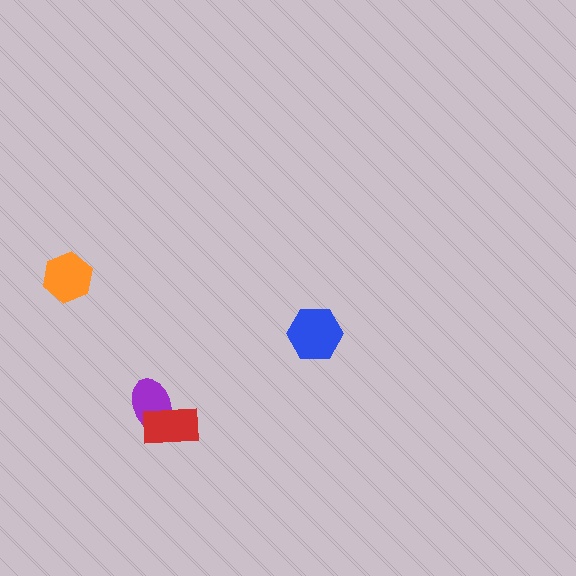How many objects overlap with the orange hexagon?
0 objects overlap with the orange hexagon.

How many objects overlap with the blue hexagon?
0 objects overlap with the blue hexagon.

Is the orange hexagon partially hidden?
No, no other shape covers it.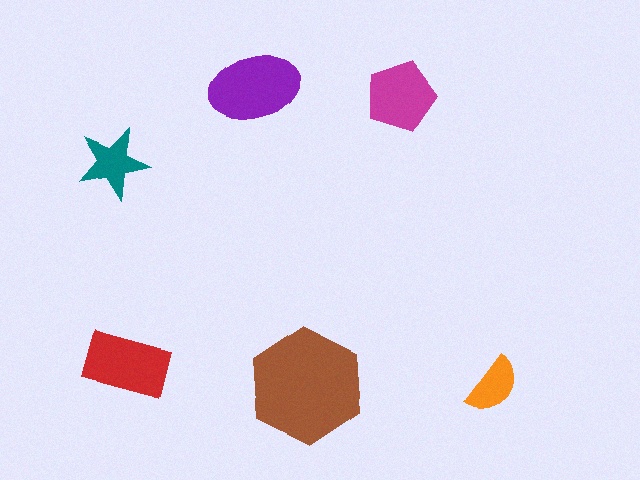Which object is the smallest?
The orange semicircle.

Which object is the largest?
The brown hexagon.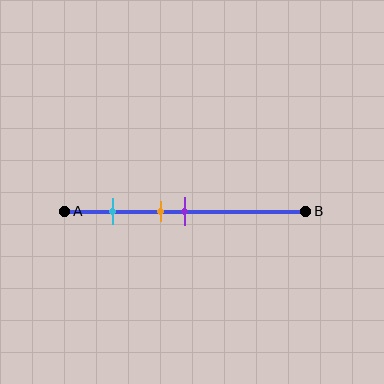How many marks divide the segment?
There are 3 marks dividing the segment.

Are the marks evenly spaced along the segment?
No, the marks are not evenly spaced.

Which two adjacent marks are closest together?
The orange and purple marks are the closest adjacent pair.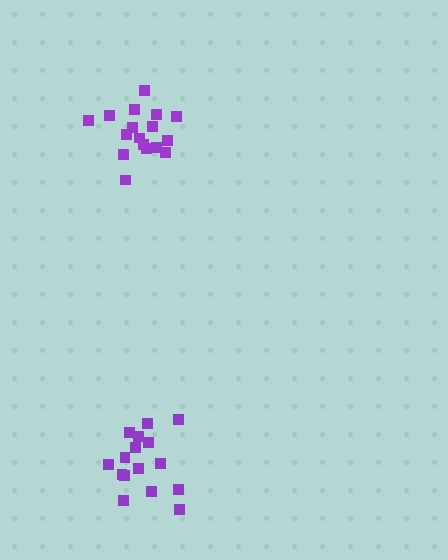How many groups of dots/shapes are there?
There are 2 groups.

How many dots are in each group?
Group 1: 16 dots, Group 2: 17 dots (33 total).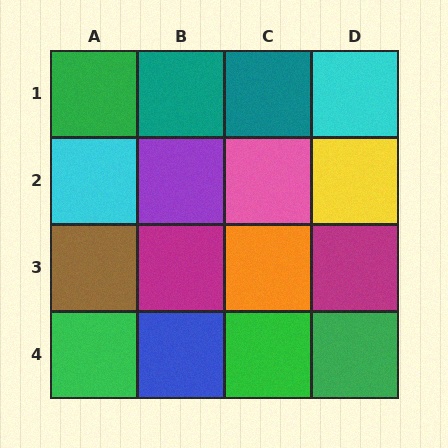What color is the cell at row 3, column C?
Orange.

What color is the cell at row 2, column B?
Purple.